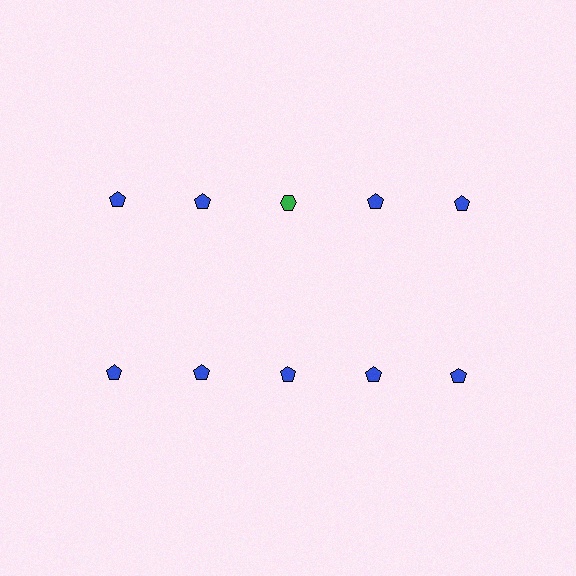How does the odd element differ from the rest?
It differs in both color (green instead of blue) and shape (hexagon instead of pentagon).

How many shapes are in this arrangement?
There are 10 shapes arranged in a grid pattern.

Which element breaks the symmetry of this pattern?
The green hexagon in the top row, center column breaks the symmetry. All other shapes are blue pentagons.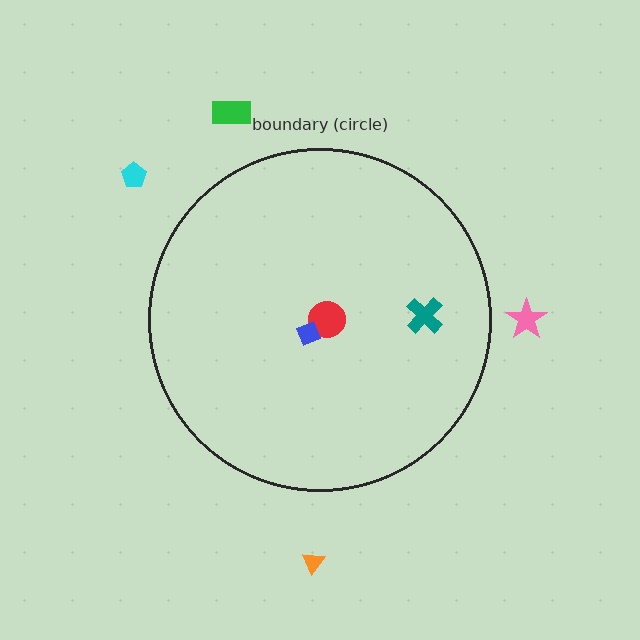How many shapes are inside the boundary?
3 inside, 4 outside.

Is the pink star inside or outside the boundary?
Outside.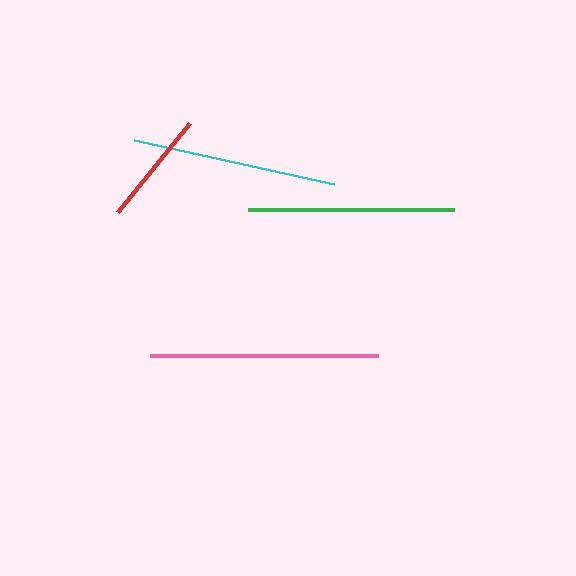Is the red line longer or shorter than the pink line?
The pink line is longer than the red line.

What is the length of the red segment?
The red segment is approximately 114 pixels long.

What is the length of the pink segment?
The pink segment is approximately 229 pixels long.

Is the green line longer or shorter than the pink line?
The pink line is longer than the green line.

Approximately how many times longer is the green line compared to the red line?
The green line is approximately 1.8 times the length of the red line.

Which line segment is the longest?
The pink line is the longest at approximately 229 pixels.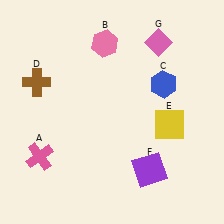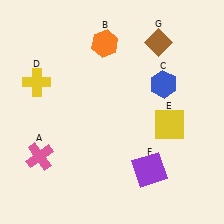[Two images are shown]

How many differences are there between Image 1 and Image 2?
There are 3 differences between the two images.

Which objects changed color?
B changed from pink to orange. D changed from brown to yellow. G changed from pink to brown.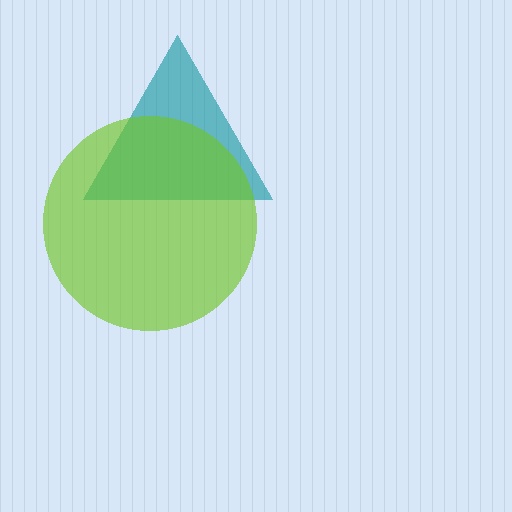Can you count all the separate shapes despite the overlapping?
Yes, there are 2 separate shapes.